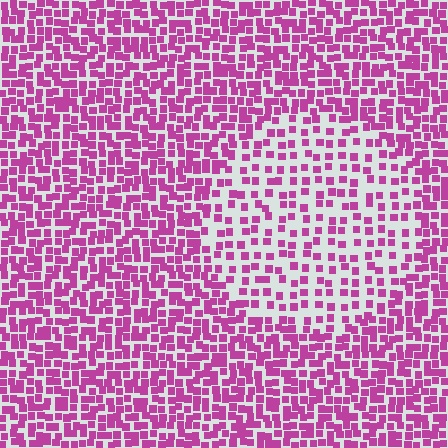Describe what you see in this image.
The image contains small magenta elements arranged at two different densities. A circle-shaped region is visible where the elements are less densely packed than the surrounding area.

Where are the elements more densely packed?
The elements are more densely packed outside the circle boundary.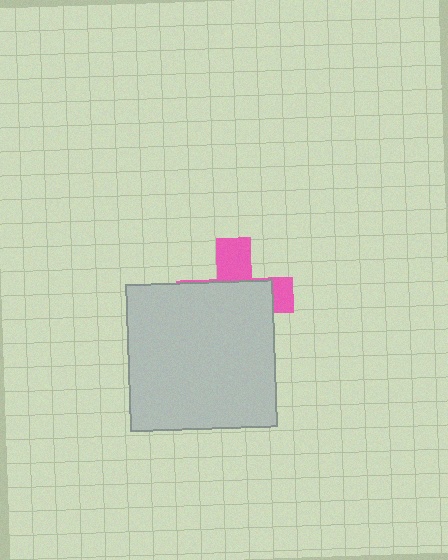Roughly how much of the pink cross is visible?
A small part of it is visible (roughly 33%).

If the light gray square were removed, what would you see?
You would see the complete pink cross.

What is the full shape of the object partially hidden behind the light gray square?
The partially hidden object is a pink cross.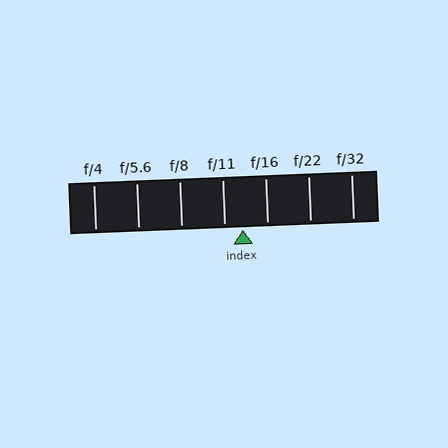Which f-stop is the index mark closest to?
The index mark is closest to f/11.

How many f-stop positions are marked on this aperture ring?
There are 7 f-stop positions marked.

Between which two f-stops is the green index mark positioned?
The index mark is between f/11 and f/16.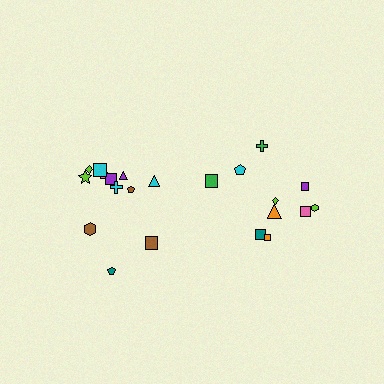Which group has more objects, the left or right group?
The left group.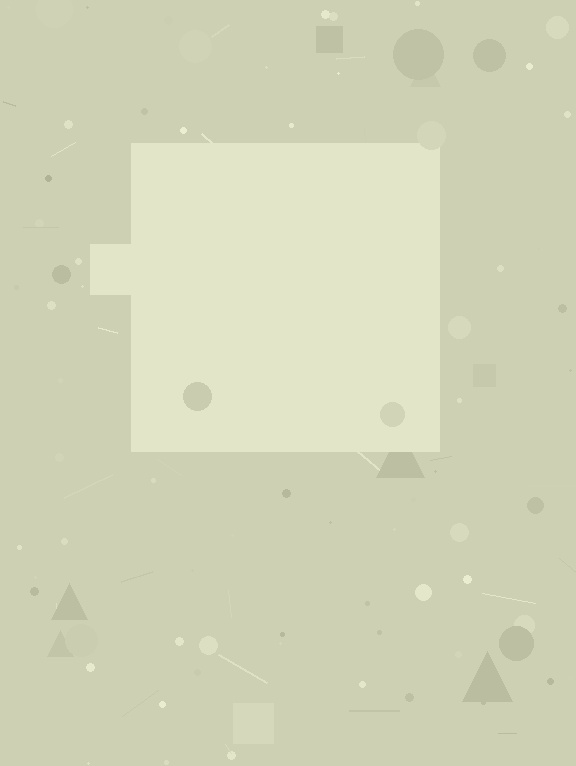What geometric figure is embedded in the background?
A square is embedded in the background.